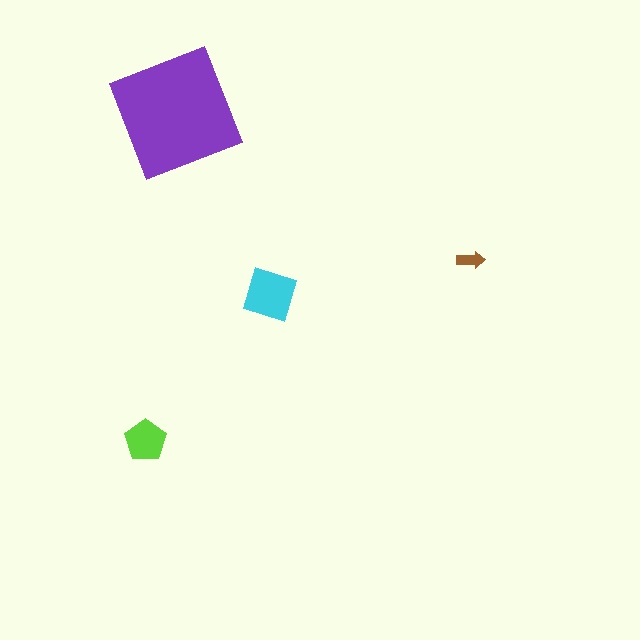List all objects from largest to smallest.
The purple square, the cyan diamond, the lime pentagon, the brown arrow.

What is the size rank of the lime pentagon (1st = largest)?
3rd.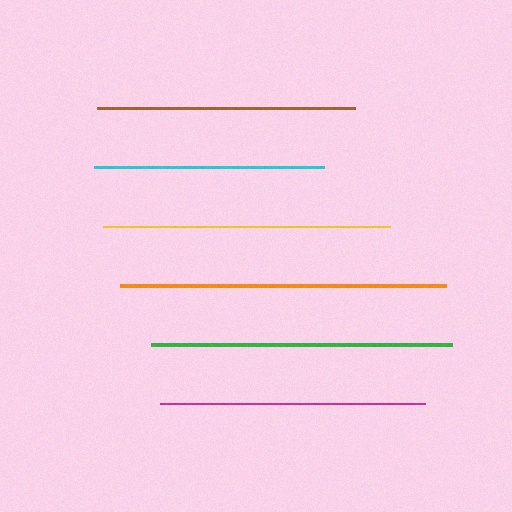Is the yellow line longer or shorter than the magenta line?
The yellow line is longer than the magenta line.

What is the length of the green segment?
The green segment is approximately 301 pixels long.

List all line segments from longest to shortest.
From longest to shortest: orange, green, yellow, magenta, brown, cyan.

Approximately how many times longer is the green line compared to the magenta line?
The green line is approximately 1.1 times the length of the magenta line.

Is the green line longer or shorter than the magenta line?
The green line is longer than the magenta line.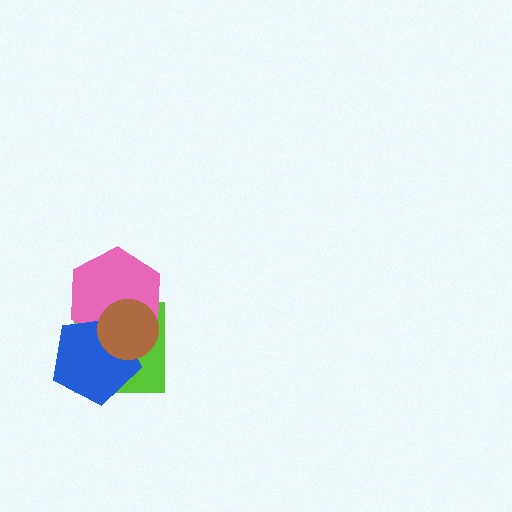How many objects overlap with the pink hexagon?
3 objects overlap with the pink hexagon.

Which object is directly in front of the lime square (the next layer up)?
The pink hexagon is directly in front of the lime square.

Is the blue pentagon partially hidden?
Yes, it is partially covered by another shape.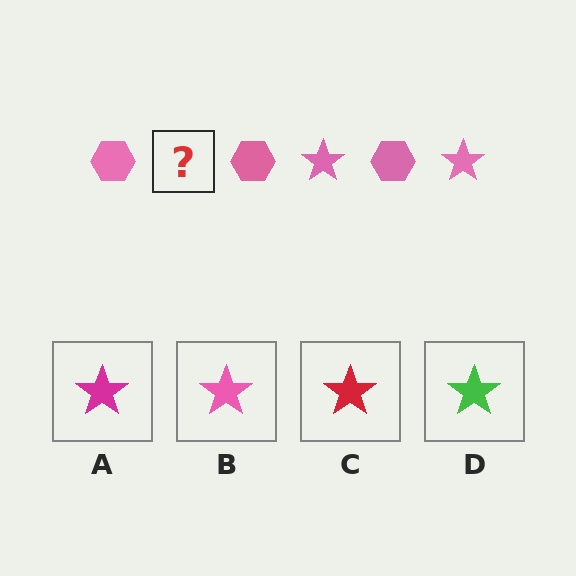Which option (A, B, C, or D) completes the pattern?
B.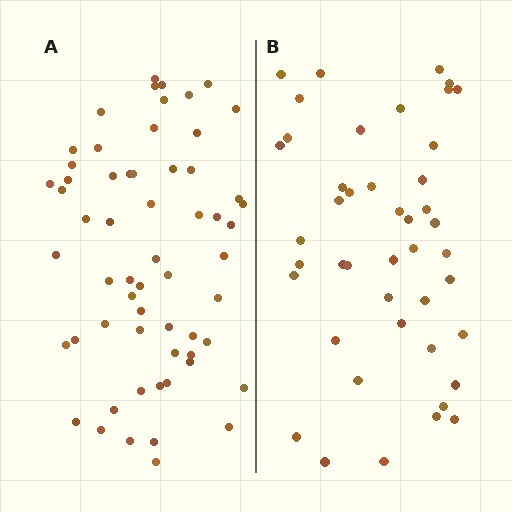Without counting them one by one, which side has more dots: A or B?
Region A (the left region) has more dots.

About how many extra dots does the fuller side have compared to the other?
Region A has approximately 15 more dots than region B.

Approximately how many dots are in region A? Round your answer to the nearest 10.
About 60 dots.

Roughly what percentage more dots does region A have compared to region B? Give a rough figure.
About 35% more.